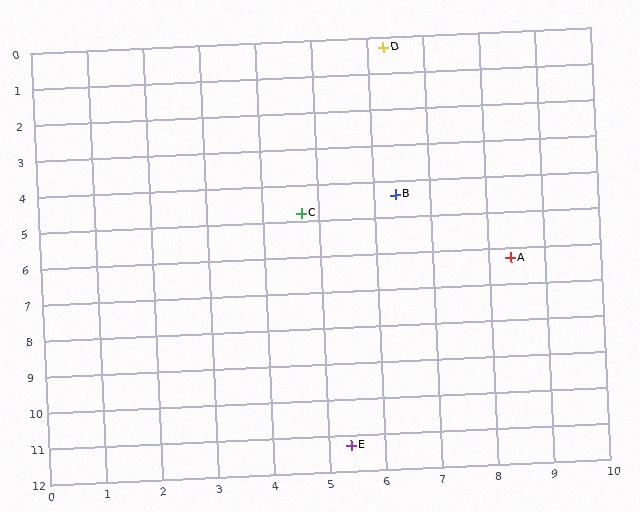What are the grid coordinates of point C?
Point C is at approximately (4.7, 4.8).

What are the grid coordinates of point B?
Point B is at approximately (6.4, 4.4).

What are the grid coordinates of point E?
Point E is at approximately (5.4, 11.3).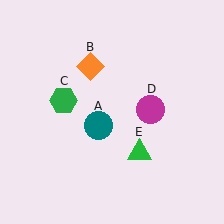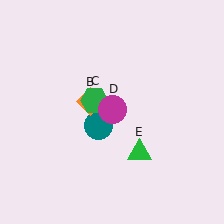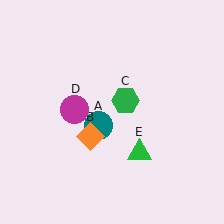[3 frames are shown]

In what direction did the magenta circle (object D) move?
The magenta circle (object D) moved left.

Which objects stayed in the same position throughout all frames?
Teal circle (object A) and green triangle (object E) remained stationary.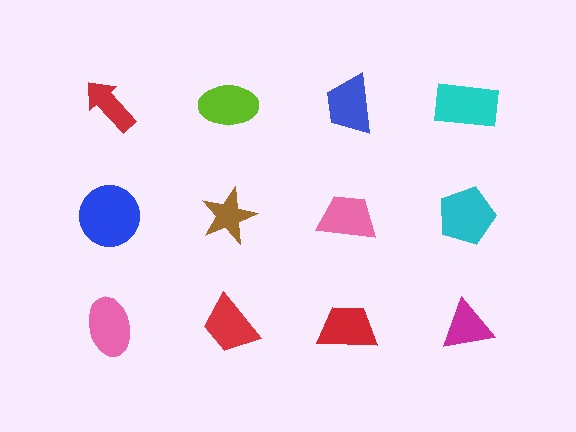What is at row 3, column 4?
A magenta triangle.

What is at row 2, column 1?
A blue circle.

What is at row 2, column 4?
A cyan pentagon.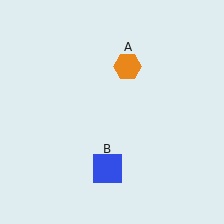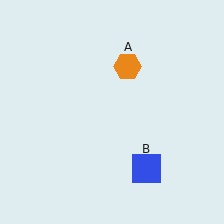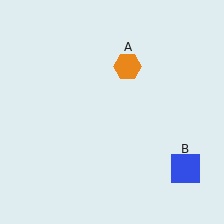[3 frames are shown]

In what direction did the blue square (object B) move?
The blue square (object B) moved right.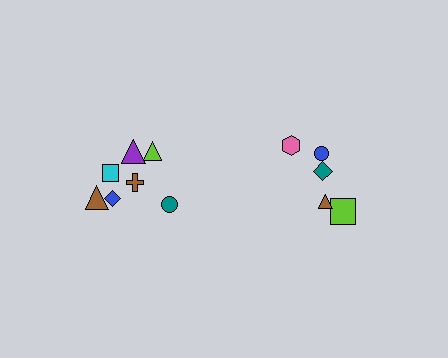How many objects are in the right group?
There are 5 objects.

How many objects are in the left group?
There are 7 objects.